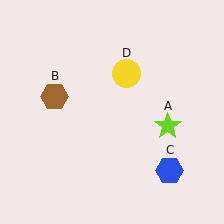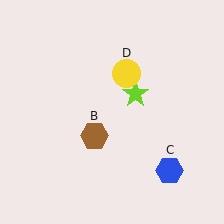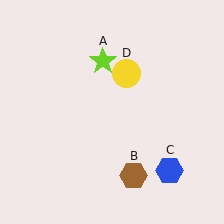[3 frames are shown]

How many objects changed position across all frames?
2 objects changed position: lime star (object A), brown hexagon (object B).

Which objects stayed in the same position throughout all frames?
Blue hexagon (object C) and yellow circle (object D) remained stationary.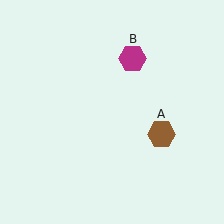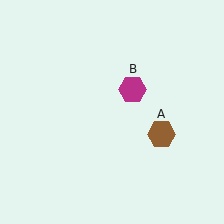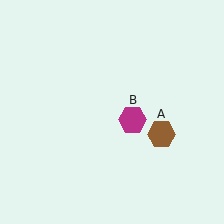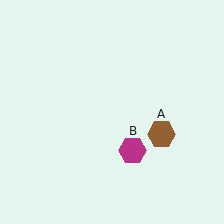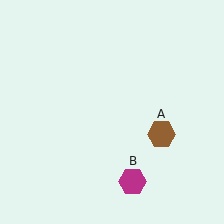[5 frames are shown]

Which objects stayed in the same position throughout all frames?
Brown hexagon (object A) remained stationary.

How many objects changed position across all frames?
1 object changed position: magenta hexagon (object B).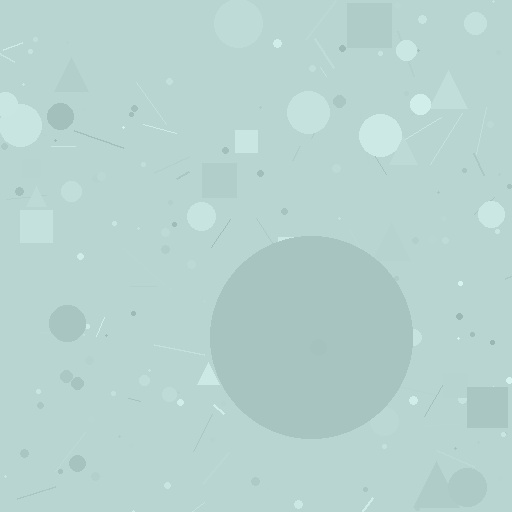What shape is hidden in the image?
A circle is hidden in the image.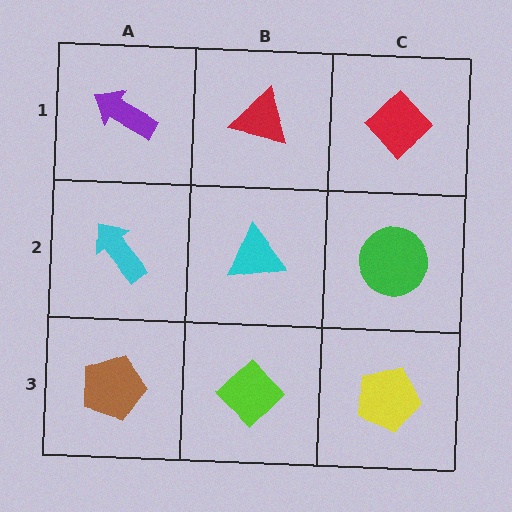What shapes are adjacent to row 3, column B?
A cyan triangle (row 2, column B), a brown pentagon (row 3, column A), a yellow pentagon (row 3, column C).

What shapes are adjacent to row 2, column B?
A red triangle (row 1, column B), a lime diamond (row 3, column B), a cyan arrow (row 2, column A), a green circle (row 2, column C).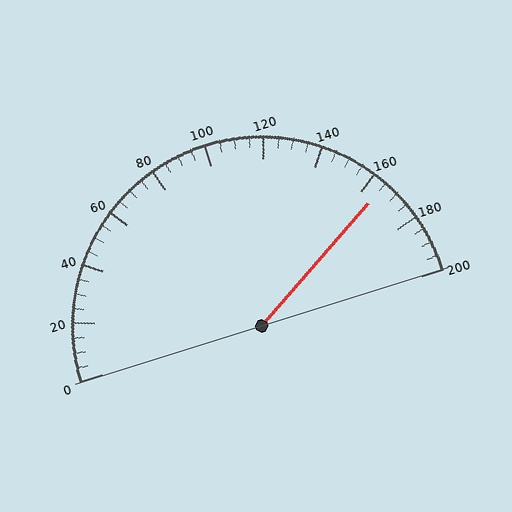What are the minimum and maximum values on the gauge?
The gauge ranges from 0 to 200.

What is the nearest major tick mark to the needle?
The nearest major tick mark is 160.